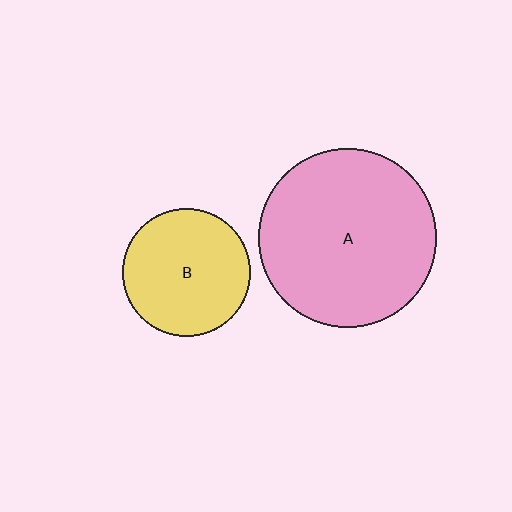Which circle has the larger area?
Circle A (pink).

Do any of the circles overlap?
No, none of the circles overlap.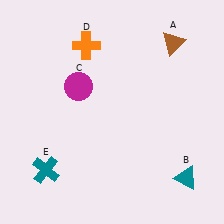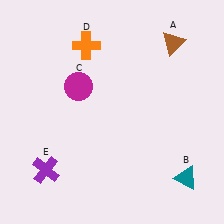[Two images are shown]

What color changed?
The cross (E) changed from teal in Image 1 to purple in Image 2.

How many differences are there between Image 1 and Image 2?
There is 1 difference between the two images.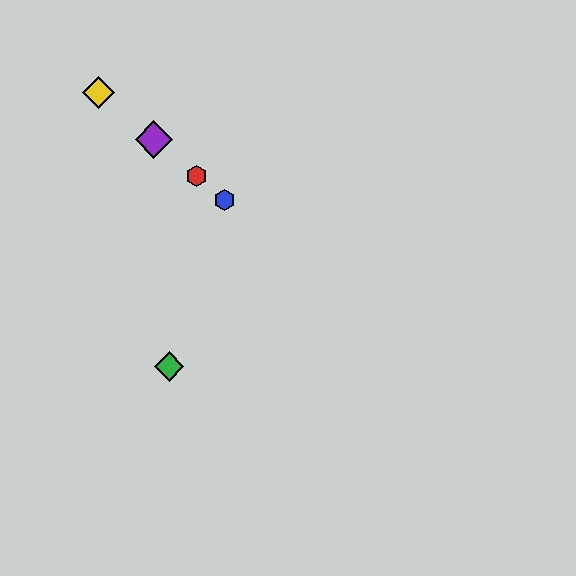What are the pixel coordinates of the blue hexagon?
The blue hexagon is at (225, 200).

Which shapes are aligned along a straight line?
The red hexagon, the blue hexagon, the yellow diamond, the purple diamond are aligned along a straight line.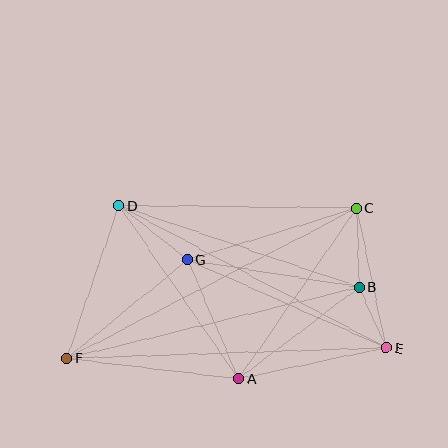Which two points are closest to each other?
Points B and E are closest to each other.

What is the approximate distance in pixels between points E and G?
The distance between E and G is approximately 217 pixels.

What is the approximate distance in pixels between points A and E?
The distance between A and E is approximately 151 pixels.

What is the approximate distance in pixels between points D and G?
The distance between D and G is approximately 87 pixels.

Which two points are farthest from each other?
Points C and F are farthest from each other.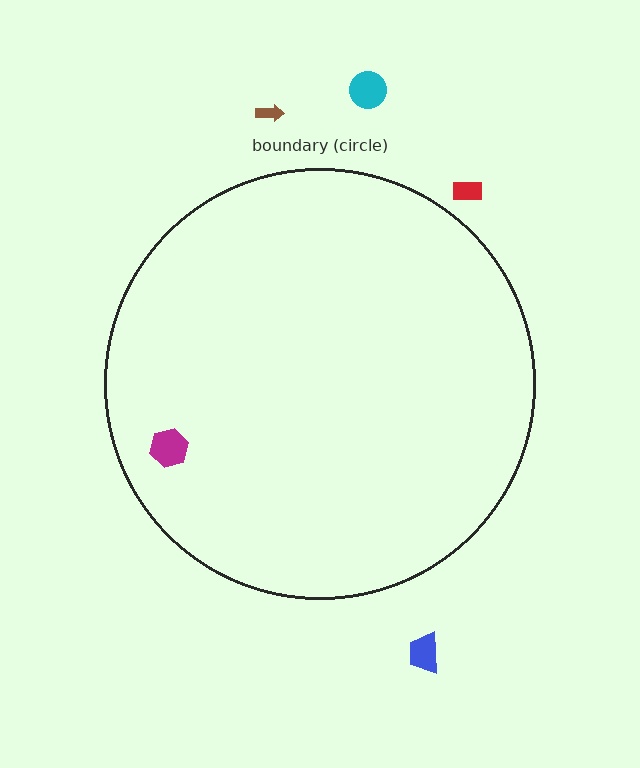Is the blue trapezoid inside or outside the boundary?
Outside.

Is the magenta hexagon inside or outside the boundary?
Inside.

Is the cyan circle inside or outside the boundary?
Outside.